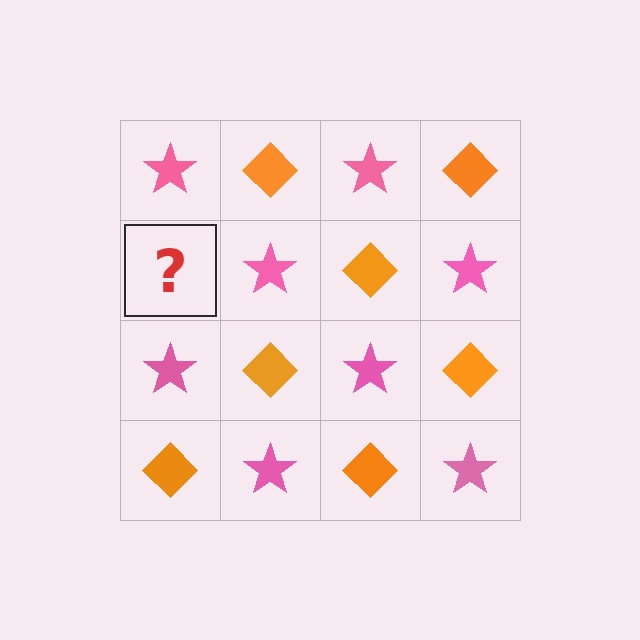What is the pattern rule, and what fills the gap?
The rule is that it alternates pink star and orange diamond in a checkerboard pattern. The gap should be filled with an orange diamond.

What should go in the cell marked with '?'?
The missing cell should contain an orange diamond.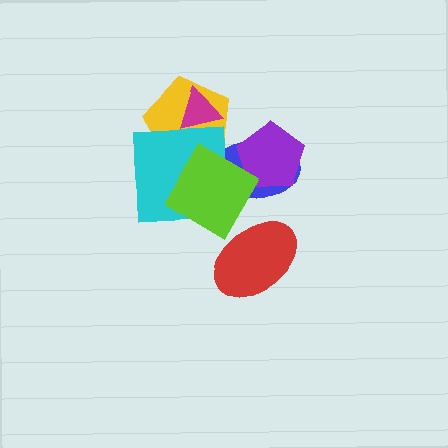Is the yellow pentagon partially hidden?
Yes, it is partially covered by another shape.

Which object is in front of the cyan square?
The lime diamond is in front of the cyan square.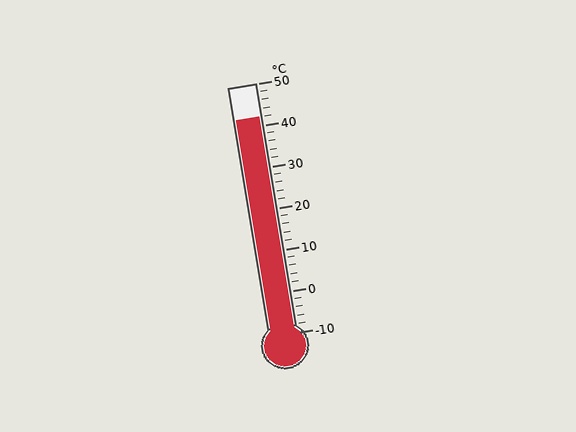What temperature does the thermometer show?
The thermometer shows approximately 42°C.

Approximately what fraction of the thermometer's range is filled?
The thermometer is filled to approximately 85% of its range.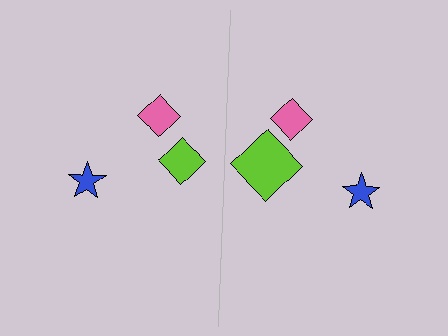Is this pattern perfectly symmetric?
No, the pattern is not perfectly symmetric. The lime diamond on the right side has a different size than its mirror counterpart.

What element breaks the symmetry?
The lime diamond on the right side has a different size than its mirror counterpart.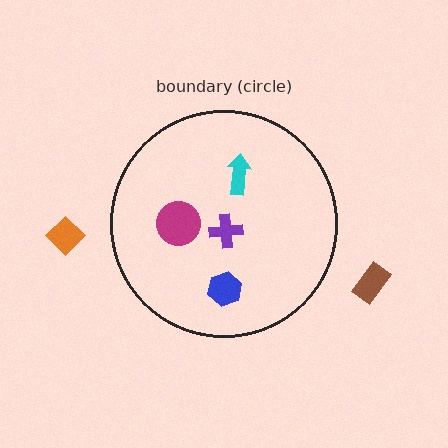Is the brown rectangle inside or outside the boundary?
Outside.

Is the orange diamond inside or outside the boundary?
Outside.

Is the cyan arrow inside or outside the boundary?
Inside.